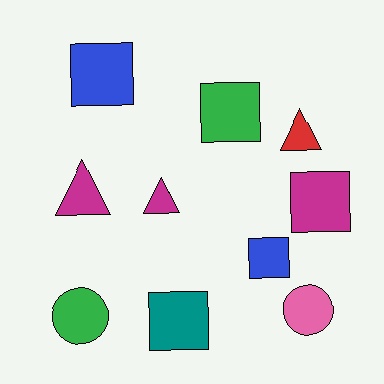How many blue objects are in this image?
There are 2 blue objects.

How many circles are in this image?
There are 2 circles.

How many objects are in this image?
There are 10 objects.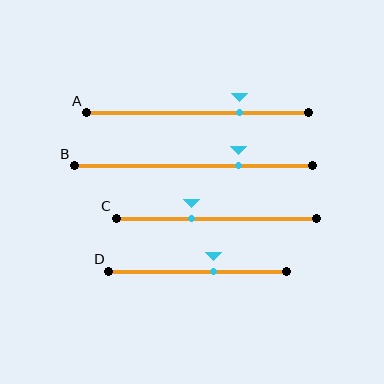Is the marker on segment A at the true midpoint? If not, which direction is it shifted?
No, the marker on segment A is shifted to the right by about 19% of the segment length.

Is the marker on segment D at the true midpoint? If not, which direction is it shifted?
No, the marker on segment D is shifted to the right by about 9% of the segment length.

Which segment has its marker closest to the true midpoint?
Segment D has its marker closest to the true midpoint.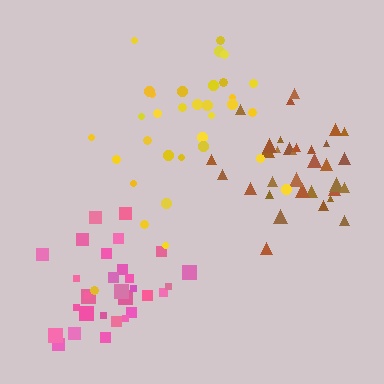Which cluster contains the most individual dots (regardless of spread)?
Brown (33).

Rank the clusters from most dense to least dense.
pink, brown, yellow.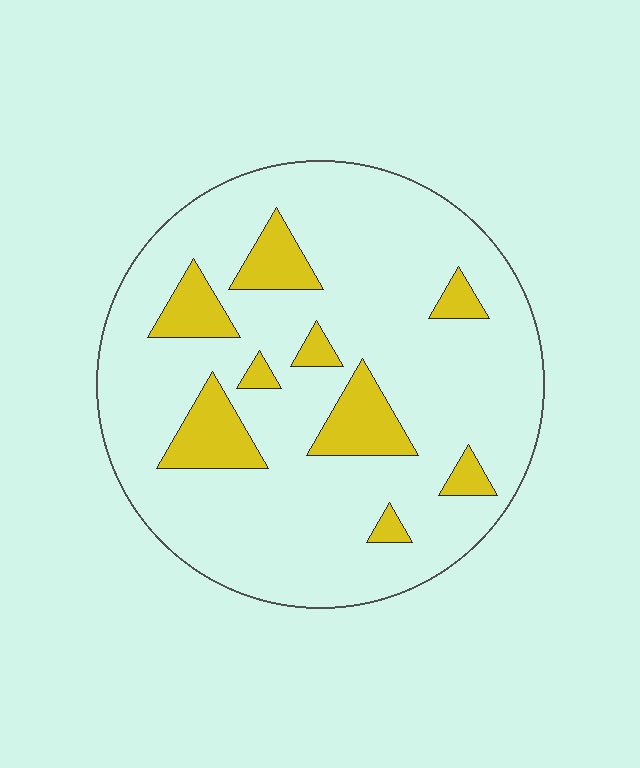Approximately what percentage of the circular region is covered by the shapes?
Approximately 15%.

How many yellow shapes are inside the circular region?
9.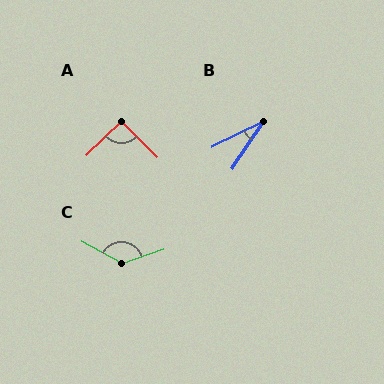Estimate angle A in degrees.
Approximately 91 degrees.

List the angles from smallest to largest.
B (31°), A (91°), C (132°).